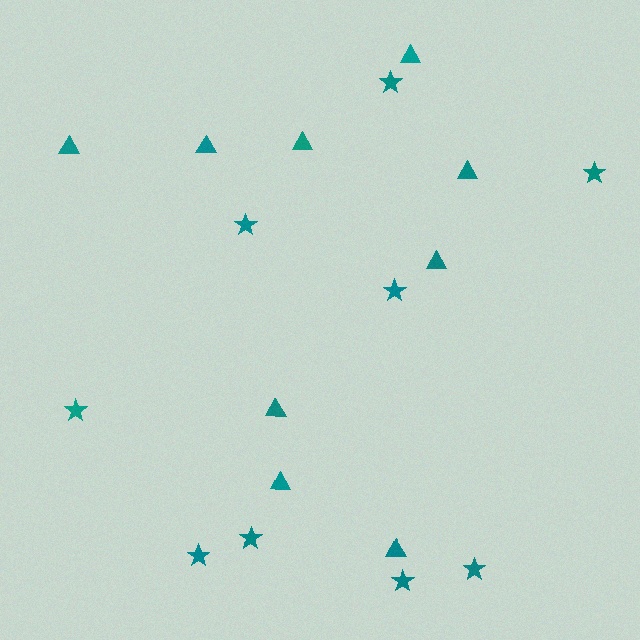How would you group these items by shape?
There are 2 groups: one group of triangles (9) and one group of stars (9).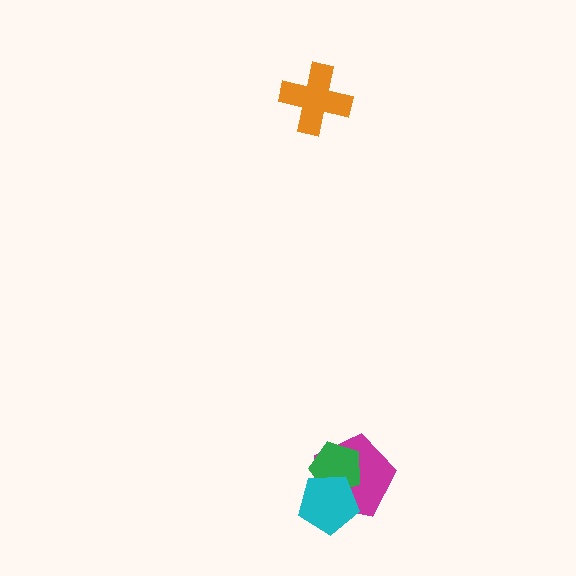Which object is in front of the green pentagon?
The cyan pentagon is in front of the green pentagon.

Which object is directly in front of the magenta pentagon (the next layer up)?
The green pentagon is directly in front of the magenta pentagon.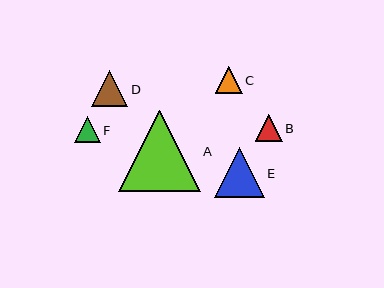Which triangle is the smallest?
Triangle F is the smallest with a size of approximately 26 pixels.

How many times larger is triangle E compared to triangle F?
Triangle E is approximately 2.0 times the size of triangle F.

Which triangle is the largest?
Triangle A is the largest with a size of approximately 81 pixels.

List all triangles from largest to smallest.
From largest to smallest: A, E, D, C, B, F.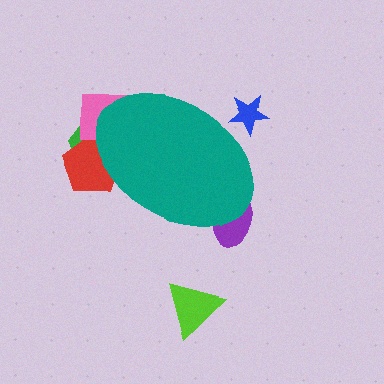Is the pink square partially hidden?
Yes, the pink square is partially hidden behind the teal ellipse.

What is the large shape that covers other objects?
A teal ellipse.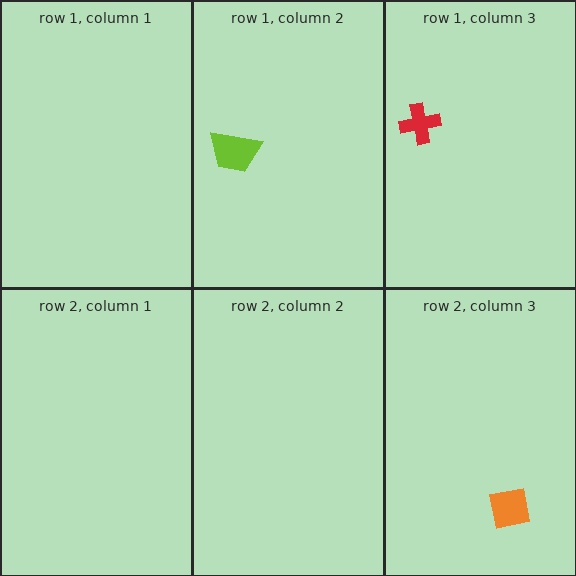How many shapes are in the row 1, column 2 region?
1.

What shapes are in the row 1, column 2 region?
The lime trapezoid.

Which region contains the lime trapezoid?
The row 1, column 2 region.